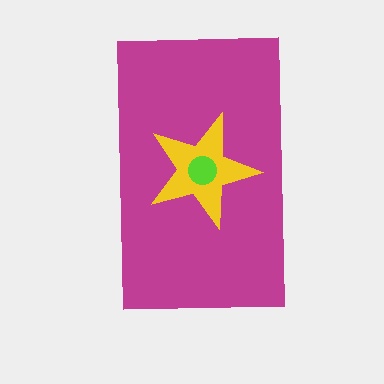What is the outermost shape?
The magenta rectangle.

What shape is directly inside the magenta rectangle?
The yellow star.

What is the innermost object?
The lime circle.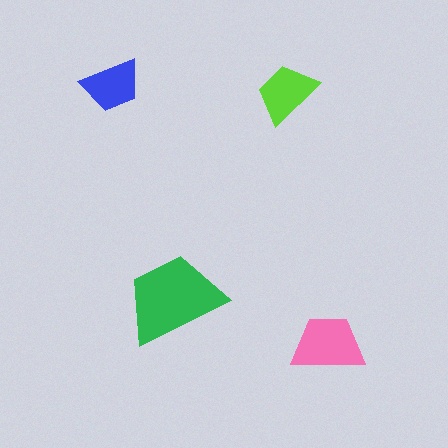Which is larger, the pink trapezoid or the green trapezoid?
The green one.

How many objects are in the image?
There are 4 objects in the image.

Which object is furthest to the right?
The pink trapezoid is rightmost.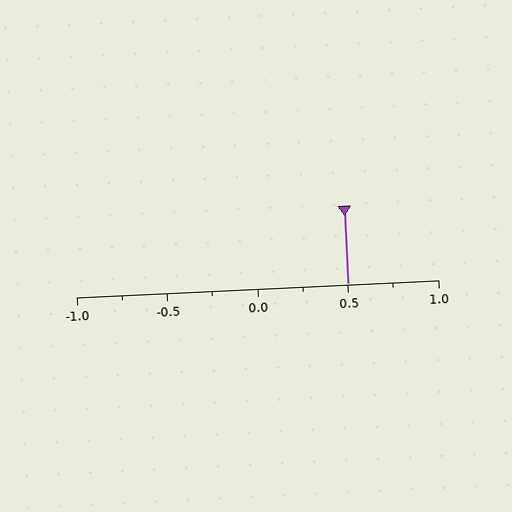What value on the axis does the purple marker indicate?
The marker indicates approximately 0.5.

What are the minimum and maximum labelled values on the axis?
The axis runs from -1.0 to 1.0.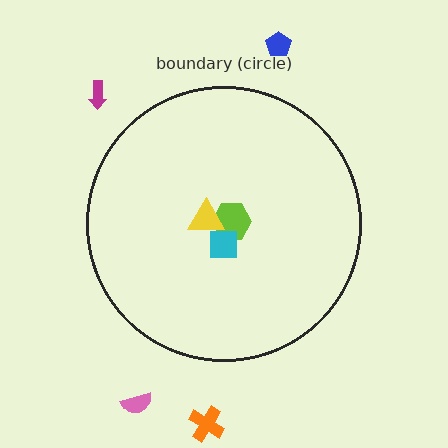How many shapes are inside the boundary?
3 inside, 4 outside.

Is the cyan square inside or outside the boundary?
Inside.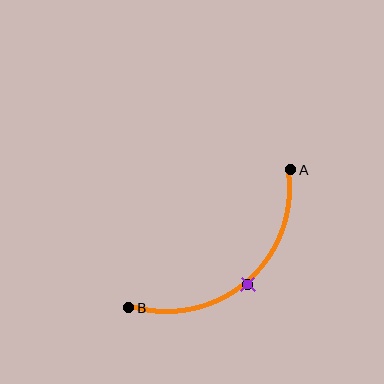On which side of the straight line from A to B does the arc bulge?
The arc bulges below and to the right of the straight line connecting A and B.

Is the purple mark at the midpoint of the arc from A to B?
Yes. The purple mark lies on the arc at equal arc-length from both A and B — it is the arc midpoint.